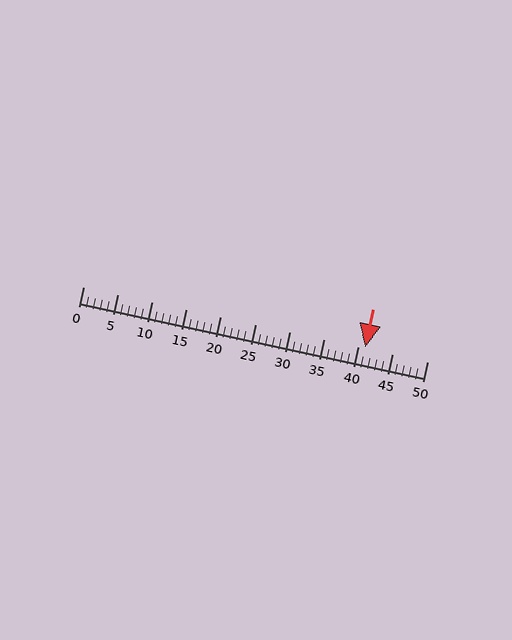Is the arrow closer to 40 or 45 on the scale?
The arrow is closer to 40.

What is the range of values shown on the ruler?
The ruler shows values from 0 to 50.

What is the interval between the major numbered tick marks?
The major tick marks are spaced 5 units apart.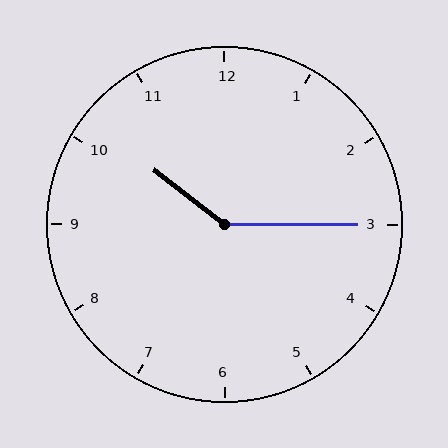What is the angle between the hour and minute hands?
Approximately 142 degrees.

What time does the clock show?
10:15.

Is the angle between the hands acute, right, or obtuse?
It is obtuse.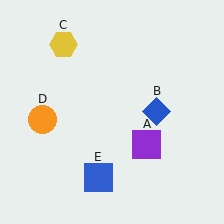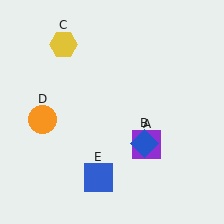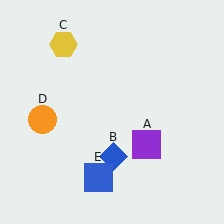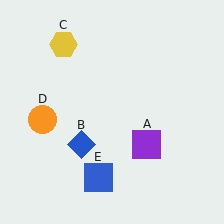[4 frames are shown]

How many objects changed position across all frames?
1 object changed position: blue diamond (object B).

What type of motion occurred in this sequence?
The blue diamond (object B) rotated clockwise around the center of the scene.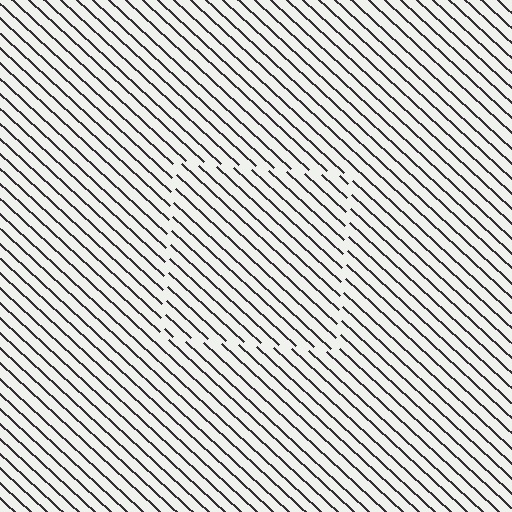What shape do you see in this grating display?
An illusory square. The interior of the shape contains the same grating, shifted by half a period — the contour is defined by the phase discontinuity where line-ends from the inner and outer gratings abut.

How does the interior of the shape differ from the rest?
The interior of the shape contains the same grating, shifted by half a period — the contour is defined by the phase discontinuity where line-ends from the inner and outer gratings abut.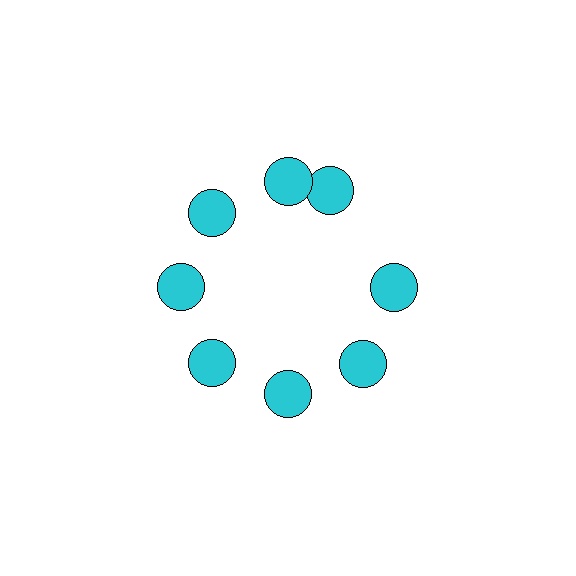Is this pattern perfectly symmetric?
No. The 8 cyan circles are arranged in a ring, but one element near the 2 o'clock position is rotated out of alignment along the ring, breaking the 8-fold rotational symmetry.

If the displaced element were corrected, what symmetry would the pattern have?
It would have 8-fold rotational symmetry — the pattern would map onto itself every 45 degrees.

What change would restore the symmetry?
The symmetry would be restored by rotating it back into even spacing with its neighbors so that all 8 circles sit at equal angles and equal distance from the center.